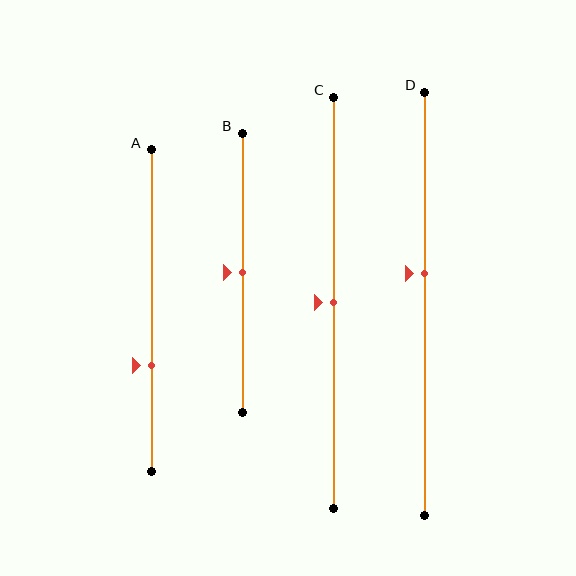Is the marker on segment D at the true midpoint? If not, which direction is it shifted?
No, the marker on segment D is shifted upward by about 7% of the segment length.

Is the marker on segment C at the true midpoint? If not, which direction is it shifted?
Yes, the marker on segment C is at the true midpoint.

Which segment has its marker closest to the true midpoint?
Segment B has its marker closest to the true midpoint.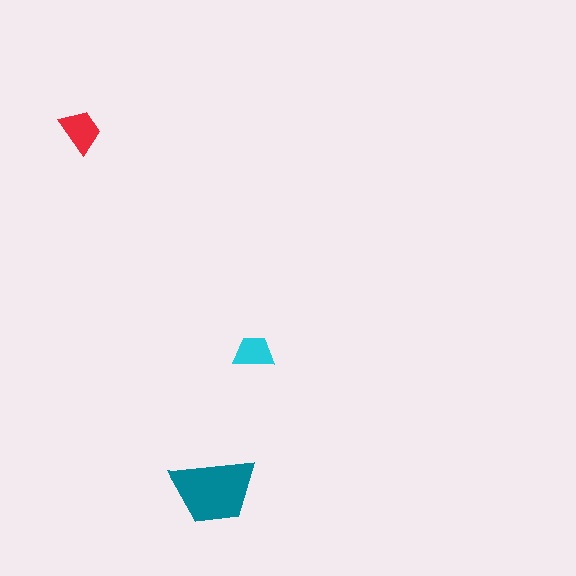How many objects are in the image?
There are 3 objects in the image.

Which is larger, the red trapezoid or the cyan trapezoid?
The red one.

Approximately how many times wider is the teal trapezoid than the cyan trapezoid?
About 2 times wider.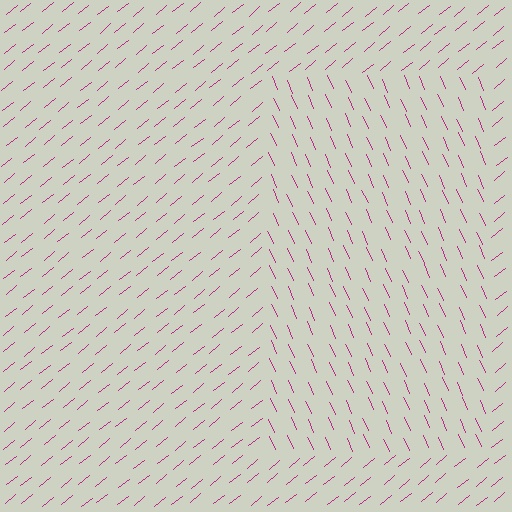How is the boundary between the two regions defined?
The boundary is defined purely by a change in line orientation (approximately 75 degrees difference). All lines are the same color and thickness.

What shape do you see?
I see a rectangle.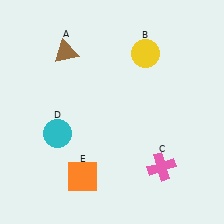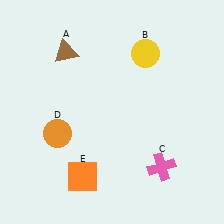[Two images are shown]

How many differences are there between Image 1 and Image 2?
There is 1 difference between the two images.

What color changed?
The circle (D) changed from cyan in Image 1 to orange in Image 2.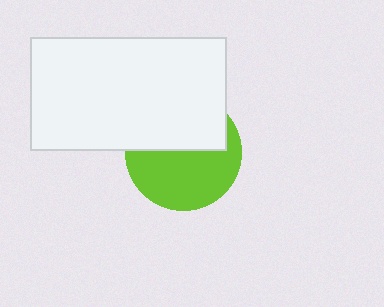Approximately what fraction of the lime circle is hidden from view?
Roughly 46% of the lime circle is hidden behind the white rectangle.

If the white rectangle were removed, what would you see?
You would see the complete lime circle.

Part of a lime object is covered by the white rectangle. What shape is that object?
It is a circle.